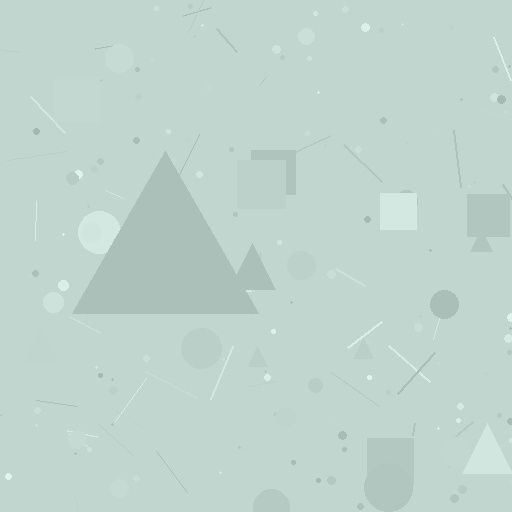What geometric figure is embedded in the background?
A triangle is embedded in the background.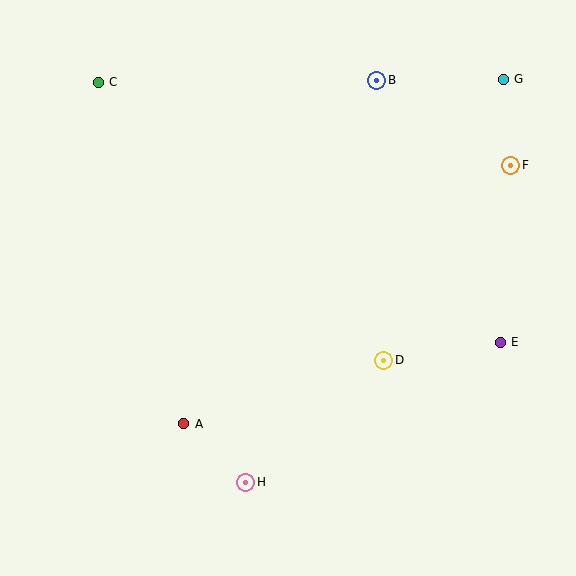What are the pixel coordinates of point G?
Point G is at (503, 79).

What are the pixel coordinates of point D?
Point D is at (384, 360).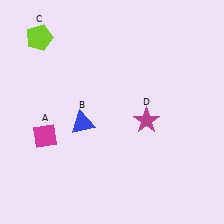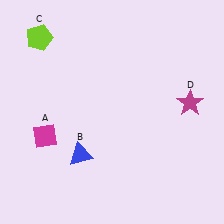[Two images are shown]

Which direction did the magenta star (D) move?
The magenta star (D) moved right.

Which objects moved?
The objects that moved are: the blue triangle (B), the magenta star (D).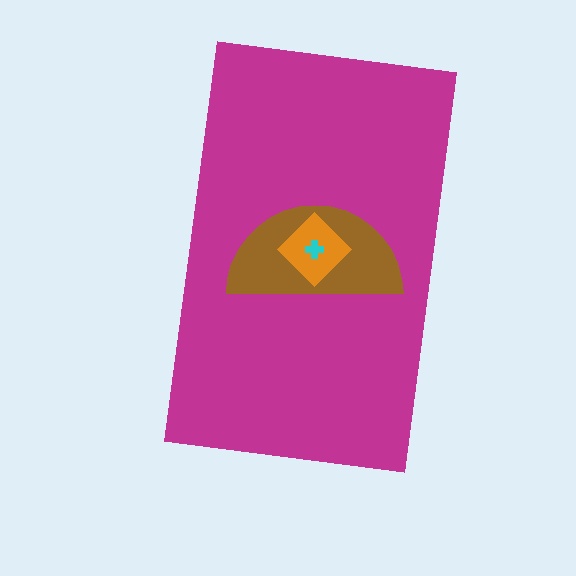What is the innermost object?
The cyan cross.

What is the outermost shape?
The magenta rectangle.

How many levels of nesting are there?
4.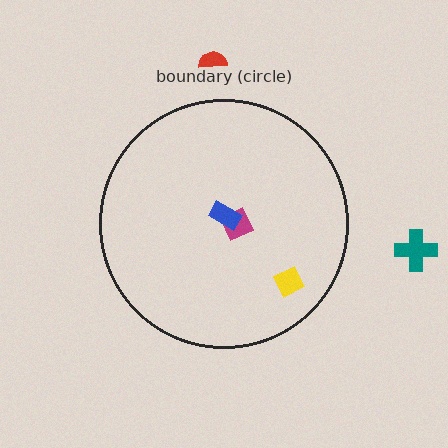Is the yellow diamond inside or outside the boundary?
Inside.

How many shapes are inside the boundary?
3 inside, 2 outside.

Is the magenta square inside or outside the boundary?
Inside.